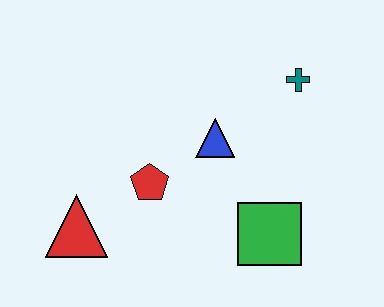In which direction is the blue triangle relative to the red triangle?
The blue triangle is to the right of the red triangle.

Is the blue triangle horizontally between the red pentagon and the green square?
Yes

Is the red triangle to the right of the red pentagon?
No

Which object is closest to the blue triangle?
The red pentagon is closest to the blue triangle.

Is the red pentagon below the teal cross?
Yes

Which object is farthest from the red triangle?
The teal cross is farthest from the red triangle.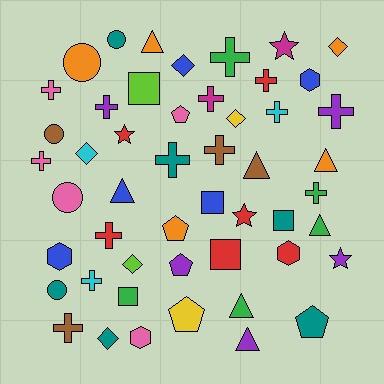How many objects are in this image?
There are 50 objects.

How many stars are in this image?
There are 4 stars.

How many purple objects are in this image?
There are 5 purple objects.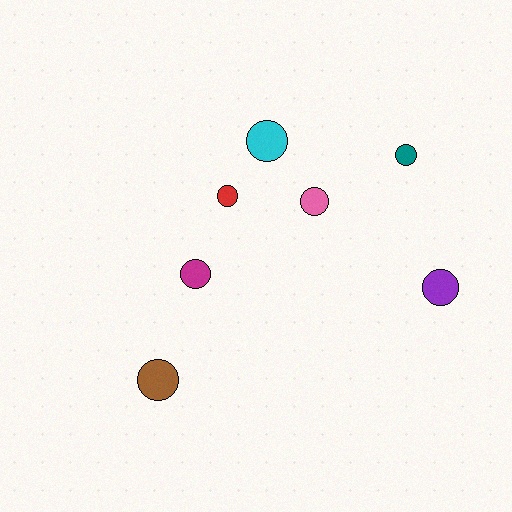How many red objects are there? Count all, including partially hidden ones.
There is 1 red object.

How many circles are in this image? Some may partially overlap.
There are 7 circles.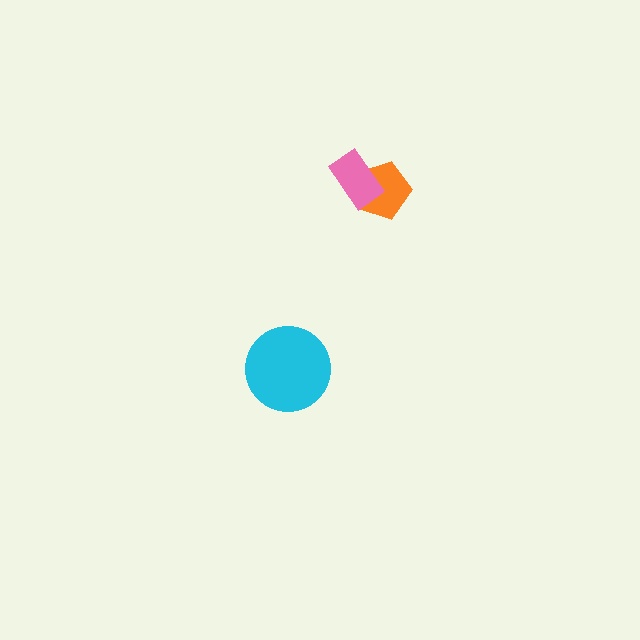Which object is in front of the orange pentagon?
The pink rectangle is in front of the orange pentagon.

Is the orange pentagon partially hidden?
Yes, it is partially covered by another shape.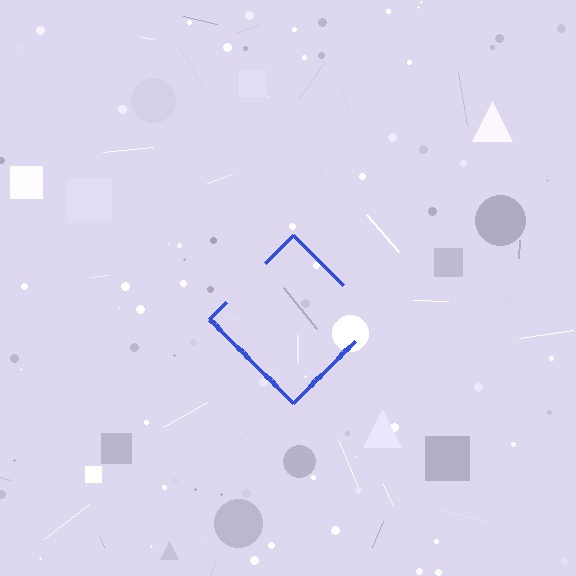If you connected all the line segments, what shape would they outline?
They would outline a diamond.